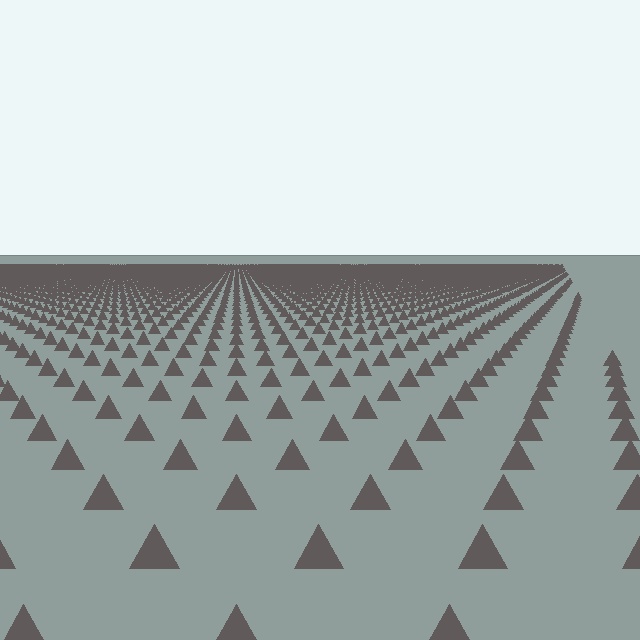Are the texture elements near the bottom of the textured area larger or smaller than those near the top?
Larger. Near the bottom, elements are closer to the viewer and appear at a bigger on-screen size.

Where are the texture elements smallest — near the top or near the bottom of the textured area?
Near the top.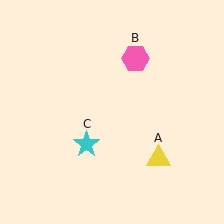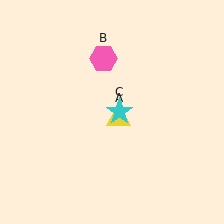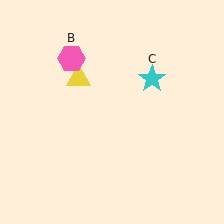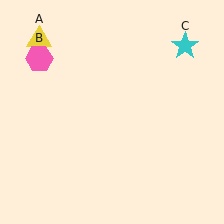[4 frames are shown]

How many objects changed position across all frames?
3 objects changed position: yellow triangle (object A), pink hexagon (object B), cyan star (object C).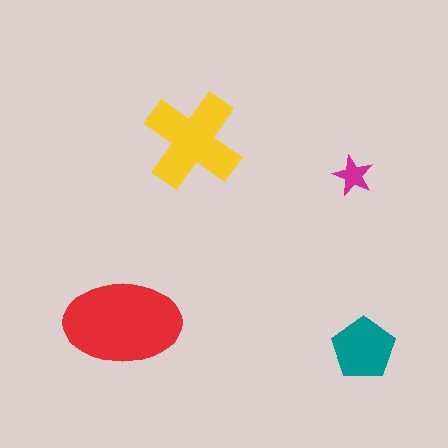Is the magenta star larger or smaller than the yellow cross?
Smaller.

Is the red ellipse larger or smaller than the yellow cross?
Larger.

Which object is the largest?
The red ellipse.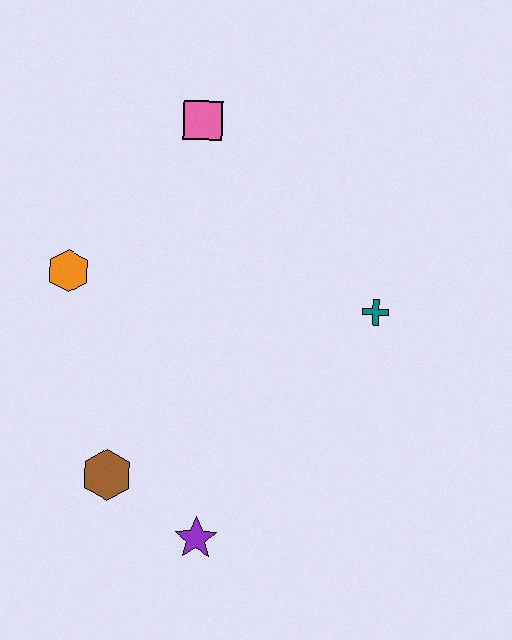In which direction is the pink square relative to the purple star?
The pink square is above the purple star.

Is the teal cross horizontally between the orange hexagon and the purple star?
No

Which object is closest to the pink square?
The orange hexagon is closest to the pink square.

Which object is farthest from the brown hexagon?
The pink square is farthest from the brown hexagon.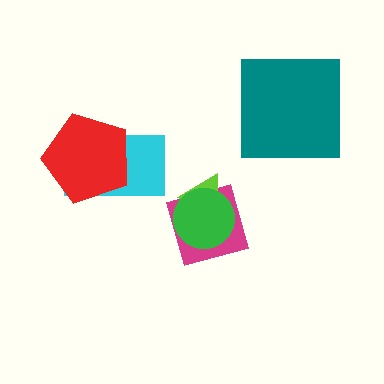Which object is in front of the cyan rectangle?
The red pentagon is in front of the cyan rectangle.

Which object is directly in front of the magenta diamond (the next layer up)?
The lime triangle is directly in front of the magenta diamond.